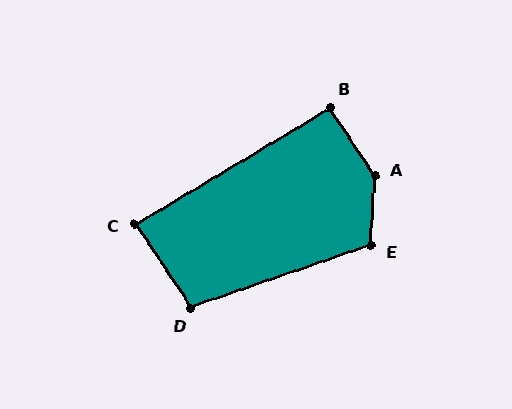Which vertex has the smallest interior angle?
C, at approximately 87 degrees.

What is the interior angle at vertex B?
Approximately 92 degrees (approximately right).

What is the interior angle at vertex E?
Approximately 112 degrees (obtuse).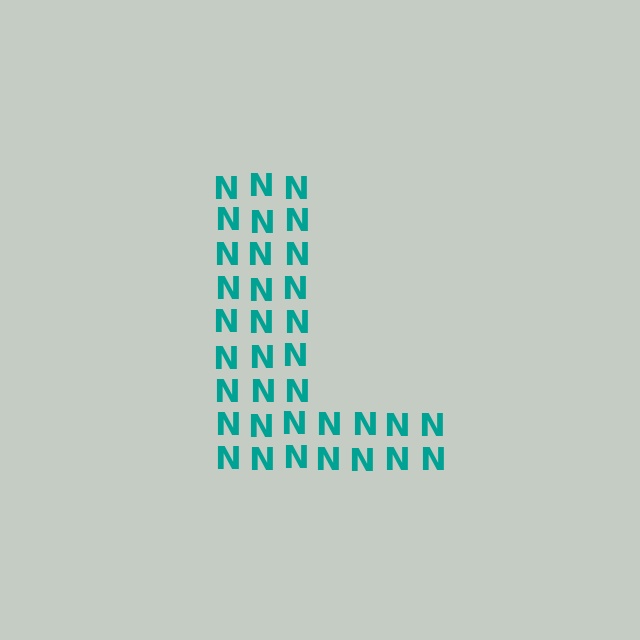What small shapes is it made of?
It is made of small letter N's.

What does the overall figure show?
The overall figure shows the letter L.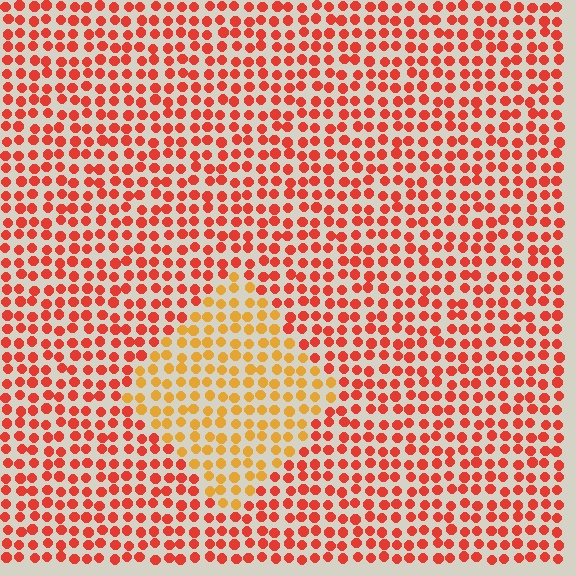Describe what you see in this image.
The image is filled with small red elements in a uniform arrangement. A diamond-shaped region is visible where the elements are tinted to a slightly different hue, forming a subtle color boundary.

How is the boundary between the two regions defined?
The boundary is defined purely by a slight shift in hue (about 36 degrees). Spacing, size, and orientation are identical on both sides.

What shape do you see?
I see a diamond.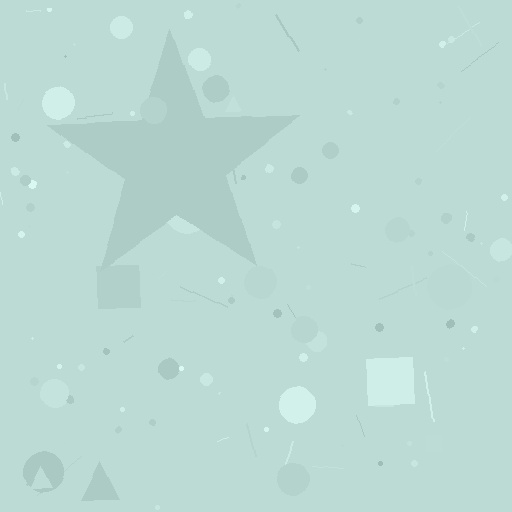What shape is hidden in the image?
A star is hidden in the image.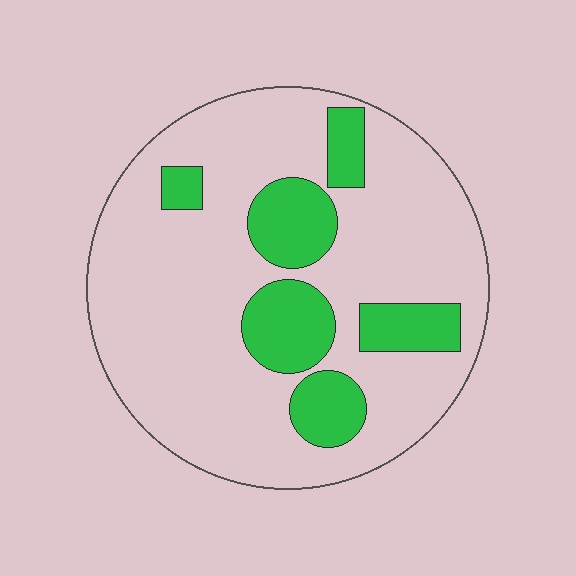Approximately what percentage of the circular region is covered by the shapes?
Approximately 20%.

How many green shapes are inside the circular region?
6.